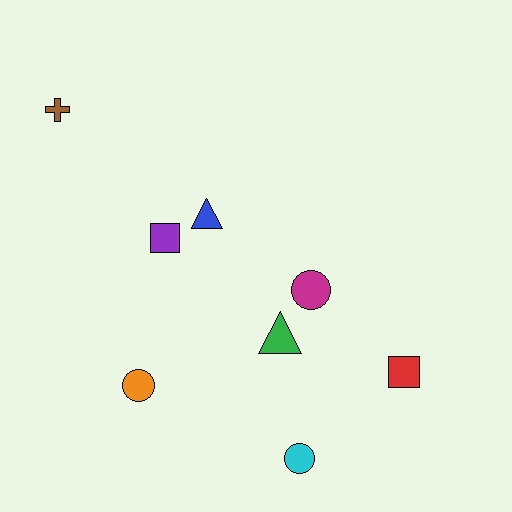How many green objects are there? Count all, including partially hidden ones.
There is 1 green object.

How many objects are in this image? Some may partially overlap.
There are 8 objects.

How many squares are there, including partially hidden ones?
There are 2 squares.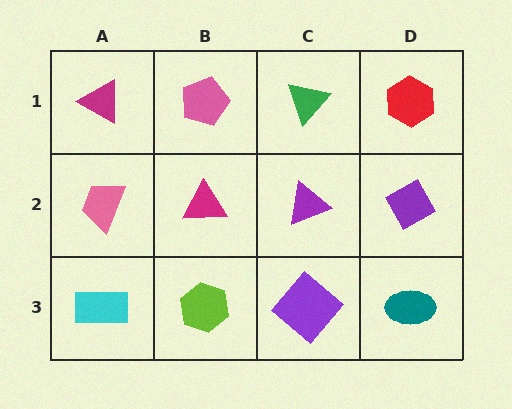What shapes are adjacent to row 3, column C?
A purple triangle (row 2, column C), a lime hexagon (row 3, column B), a teal ellipse (row 3, column D).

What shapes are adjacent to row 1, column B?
A magenta triangle (row 2, column B), a magenta triangle (row 1, column A), a green triangle (row 1, column C).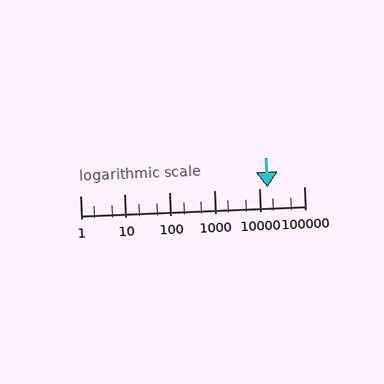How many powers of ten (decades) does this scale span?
The scale spans 5 decades, from 1 to 100000.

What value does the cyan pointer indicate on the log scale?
The pointer indicates approximately 15000.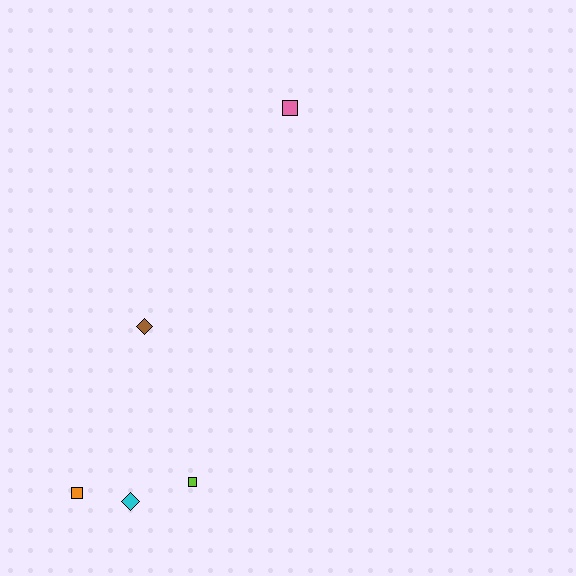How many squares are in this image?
There are 3 squares.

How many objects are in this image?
There are 5 objects.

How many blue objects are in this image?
There are no blue objects.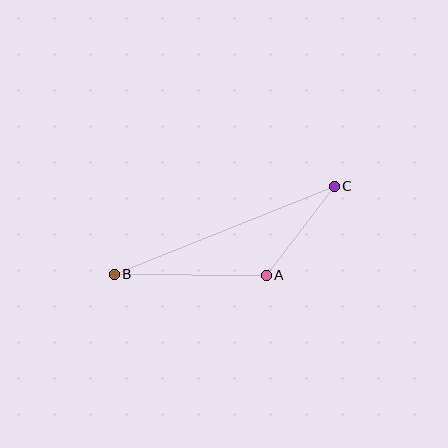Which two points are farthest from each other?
Points B and C are farthest from each other.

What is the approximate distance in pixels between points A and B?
The distance between A and B is approximately 152 pixels.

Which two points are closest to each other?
Points A and C are closest to each other.